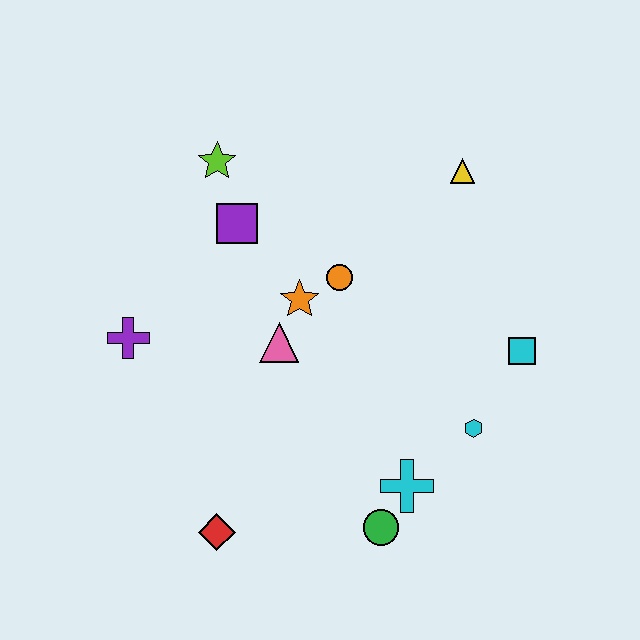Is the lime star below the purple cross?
No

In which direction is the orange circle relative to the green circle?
The orange circle is above the green circle.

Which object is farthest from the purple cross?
The cyan square is farthest from the purple cross.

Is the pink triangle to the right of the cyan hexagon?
No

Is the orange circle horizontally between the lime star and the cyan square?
Yes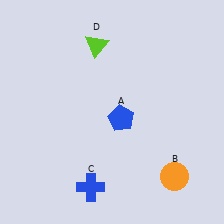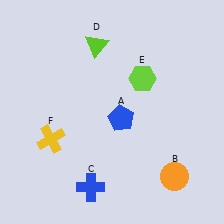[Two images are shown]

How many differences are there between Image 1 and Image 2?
There are 2 differences between the two images.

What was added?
A lime hexagon (E), a yellow cross (F) were added in Image 2.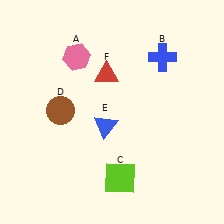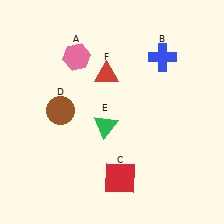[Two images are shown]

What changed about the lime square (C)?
In Image 1, C is lime. In Image 2, it changed to red.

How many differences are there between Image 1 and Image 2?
There are 2 differences between the two images.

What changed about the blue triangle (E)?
In Image 1, E is blue. In Image 2, it changed to green.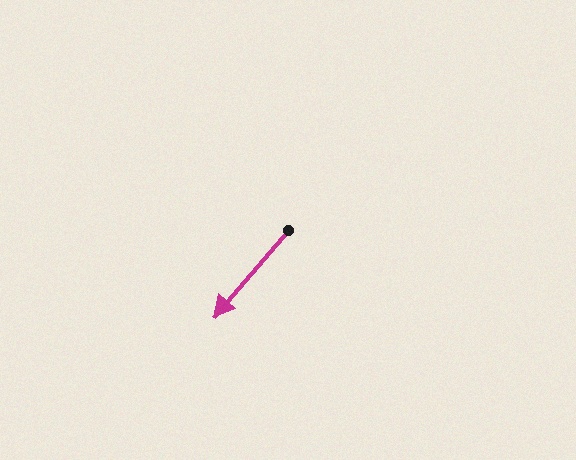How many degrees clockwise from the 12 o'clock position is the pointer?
Approximately 220 degrees.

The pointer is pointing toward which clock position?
Roughly 7 o'clock.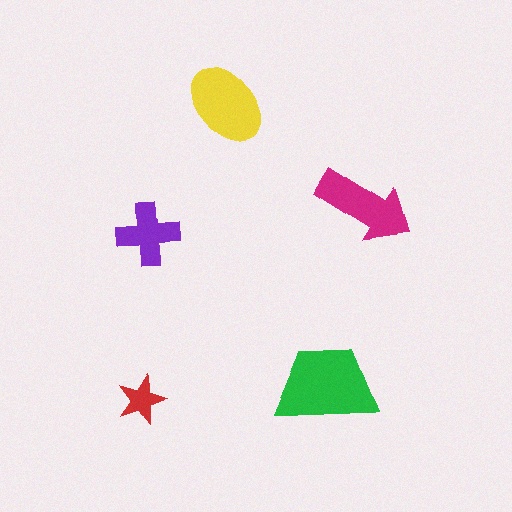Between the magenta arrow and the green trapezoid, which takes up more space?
The green trapezoid.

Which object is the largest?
The green trapezoid.